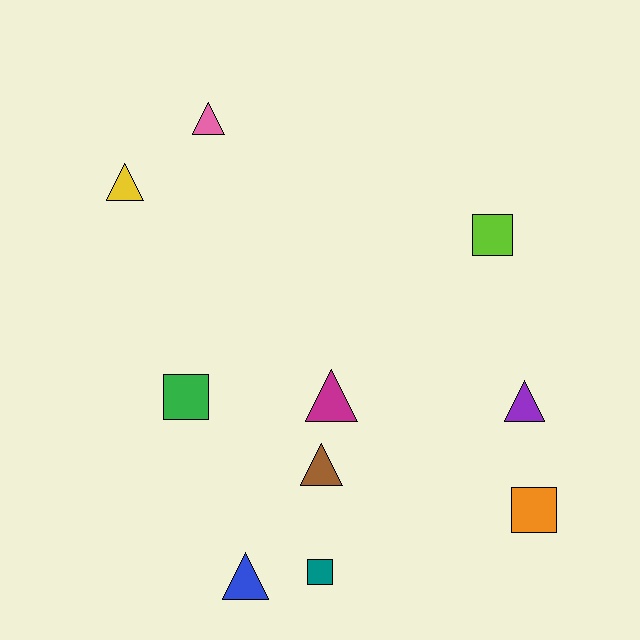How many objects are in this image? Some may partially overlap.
There are 10 objects.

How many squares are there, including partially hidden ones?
There are 4 squares.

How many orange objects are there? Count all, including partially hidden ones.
There is 1 orange object.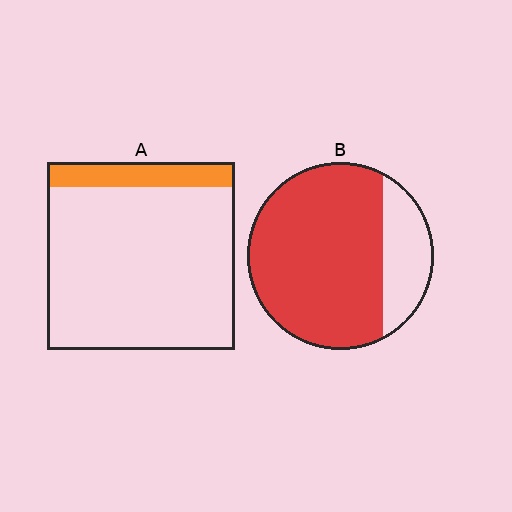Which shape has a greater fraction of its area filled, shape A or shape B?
Shape B.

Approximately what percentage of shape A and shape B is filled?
A is approximately 15% and B is approximately 80%.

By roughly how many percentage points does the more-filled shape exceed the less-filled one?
By roughly 65 percentage points (B over A).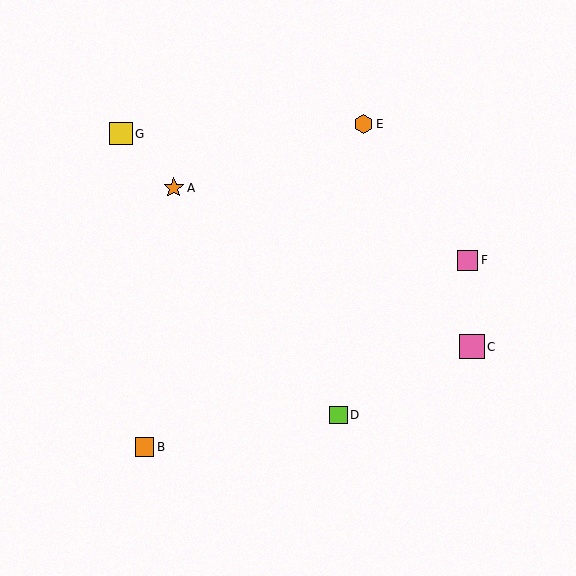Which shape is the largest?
The pink square (labeled C) is the largest.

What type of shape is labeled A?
Shape A is an orange star.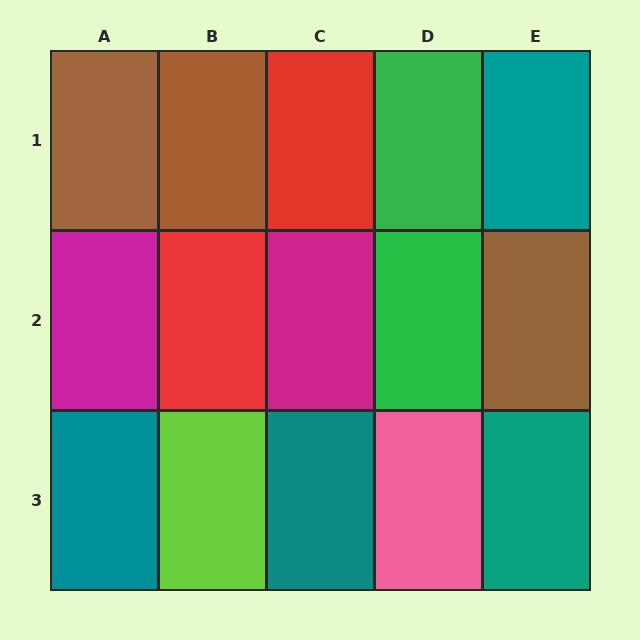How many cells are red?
2 cells are red.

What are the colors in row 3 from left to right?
Teal, lime, teal, pink, teal.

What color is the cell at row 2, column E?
Brown.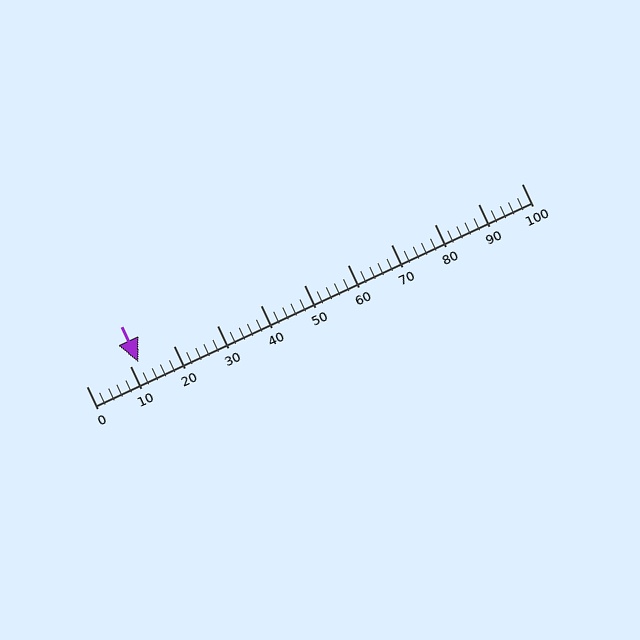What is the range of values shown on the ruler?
The ruler shows values from 0 to 100.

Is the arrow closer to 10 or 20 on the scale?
The arrow is closer to 10.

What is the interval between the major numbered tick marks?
The major tick marks are spaced 10 units apart.